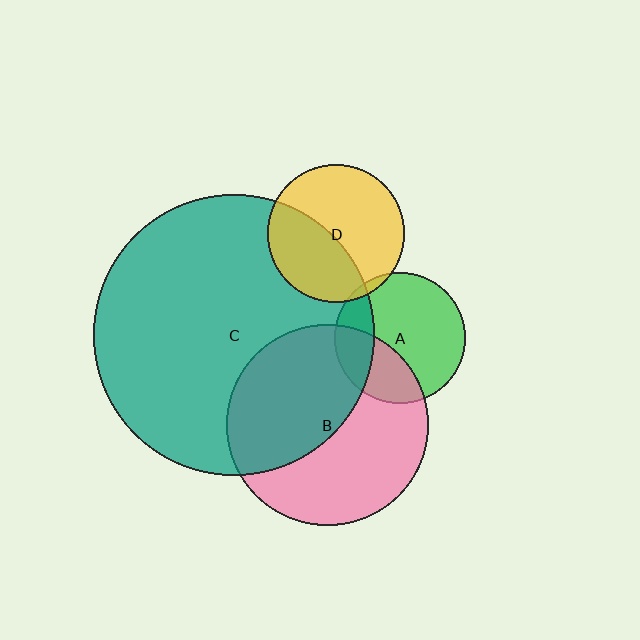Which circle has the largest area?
Circle C (teal).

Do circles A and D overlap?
Yes.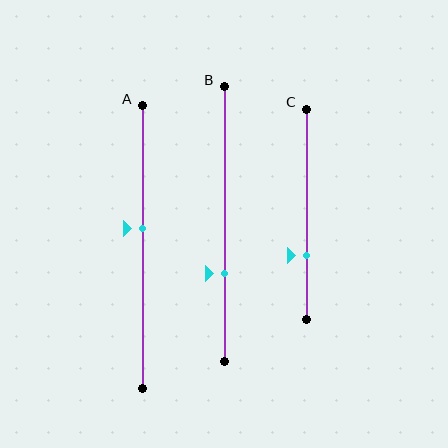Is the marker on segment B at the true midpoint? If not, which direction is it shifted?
No, the marker on segment B is shifted downward by about 18% of the segment length.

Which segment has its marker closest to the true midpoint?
Segment A has its marker closest to the true midpoint.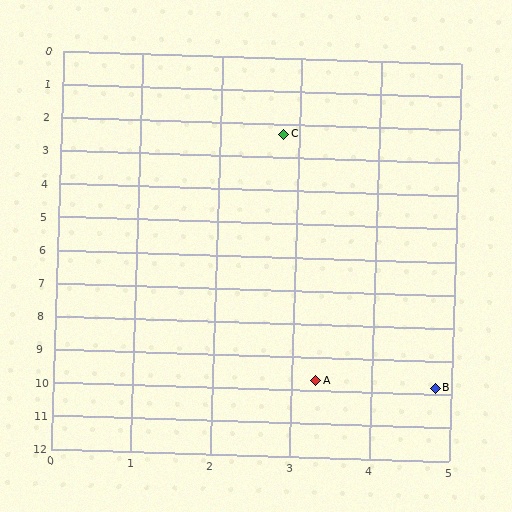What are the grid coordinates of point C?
Point C is at approximately (2.8, 2.3).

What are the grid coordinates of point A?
Point A is at approximately (3.3, 9.7).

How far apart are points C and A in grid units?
Points C and A are about 7.4 grid units apart.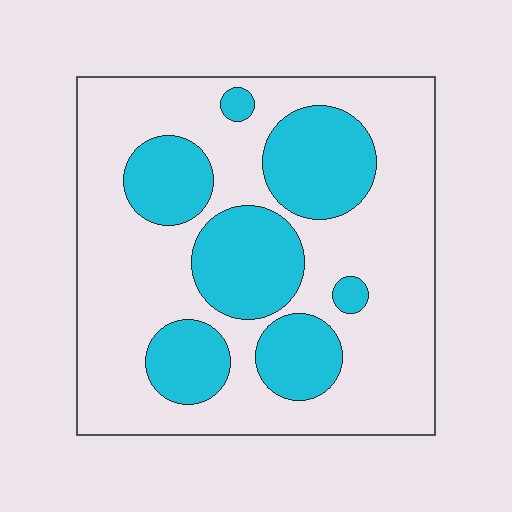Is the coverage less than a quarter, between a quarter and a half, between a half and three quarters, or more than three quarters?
Between a quarter and a half.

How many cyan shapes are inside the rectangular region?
7.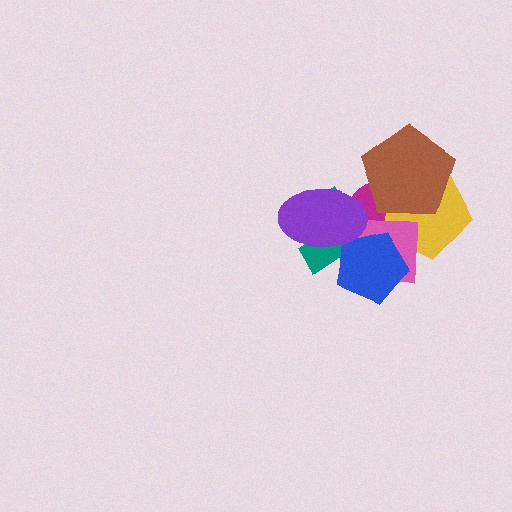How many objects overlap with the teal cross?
6 objects overlap with the teal cross.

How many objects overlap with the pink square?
4 objects overlap with the pink square.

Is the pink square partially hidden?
Yes, it is partially covered by another shape.